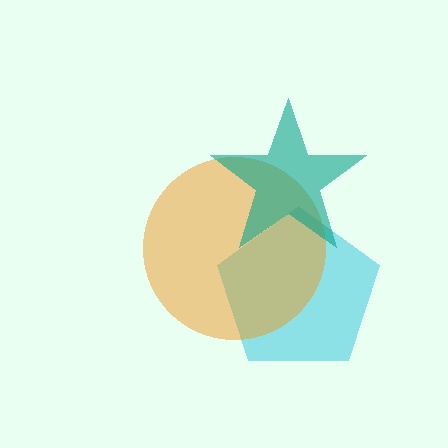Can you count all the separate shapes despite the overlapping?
Yes, there are 3 separate shapes.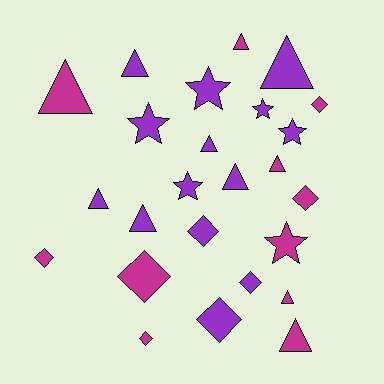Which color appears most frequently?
Purple, with 14 objects.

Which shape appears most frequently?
Triangle, with 11 objects.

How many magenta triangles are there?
There are 5 magenta triangles.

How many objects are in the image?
There are 25 objects.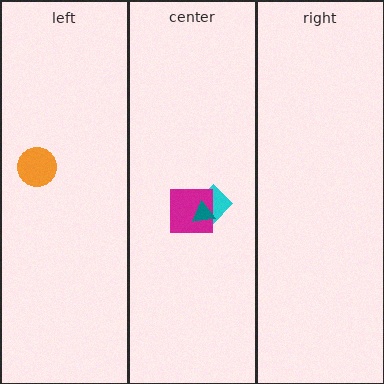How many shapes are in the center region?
3.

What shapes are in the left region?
The orange circle.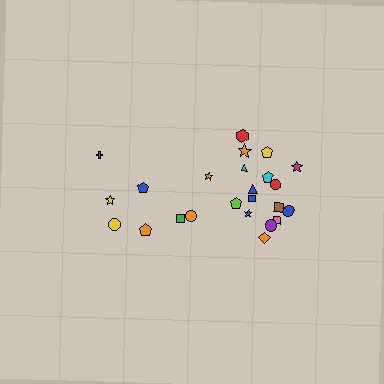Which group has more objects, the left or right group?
The right group.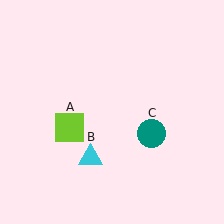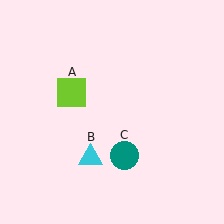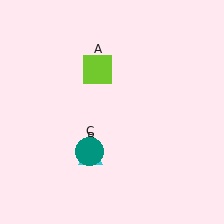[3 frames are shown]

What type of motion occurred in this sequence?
The lime square (object A), teal circle (object C) rotated clockwise around the center of the scene.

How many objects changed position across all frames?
2 objects changed position: lime square (object A), teal circle (object C).